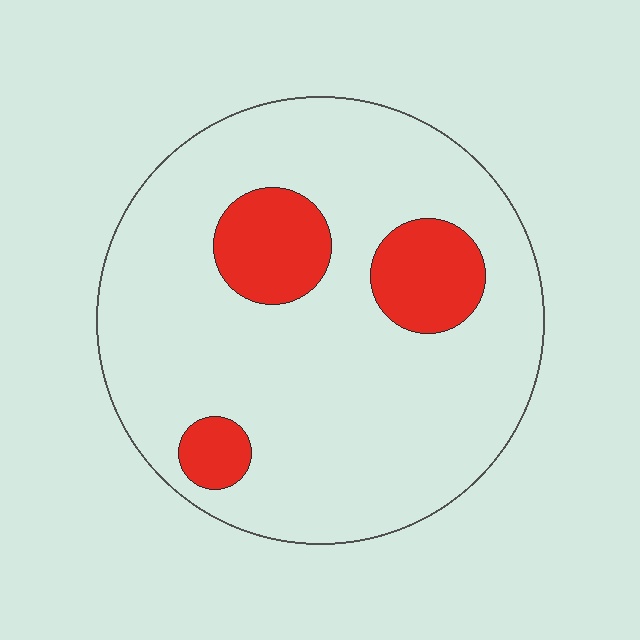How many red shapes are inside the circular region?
3.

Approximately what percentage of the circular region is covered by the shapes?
Approximately 15%.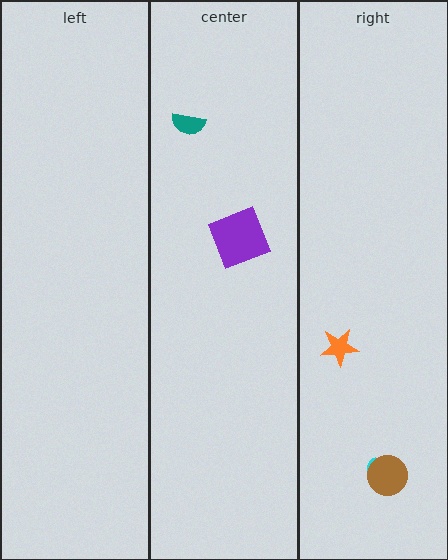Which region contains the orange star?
The right region.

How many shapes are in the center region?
2.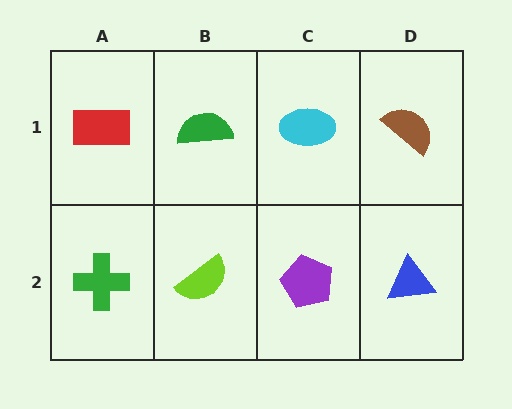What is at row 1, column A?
A red rectangle.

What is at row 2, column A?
A green cross.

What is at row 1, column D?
A brown semicircle.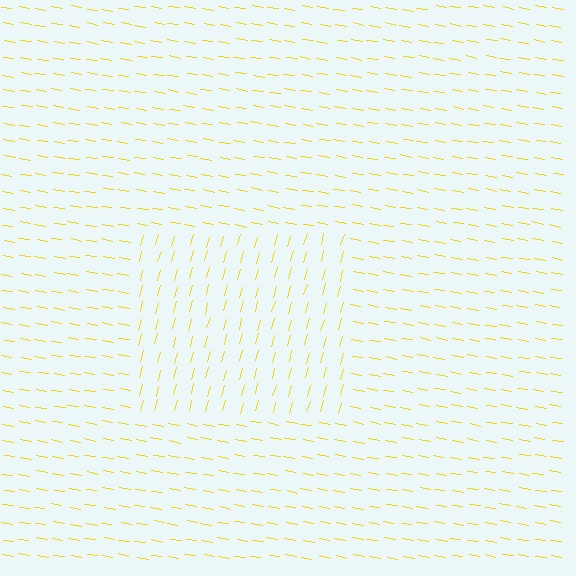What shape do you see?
I see a rectangle.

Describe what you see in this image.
The image is filled with small yellow line segments. A rectangle region in the image has lines oriented differently from the surrounding lines, creating a visible texture boundary.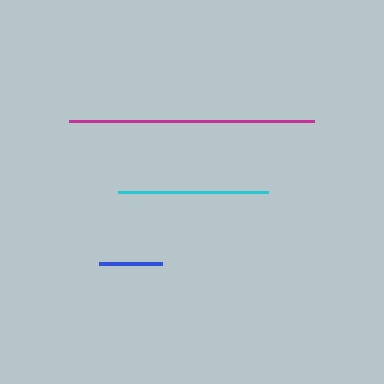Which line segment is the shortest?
The blue line is the shortest at approximately 63 pixels.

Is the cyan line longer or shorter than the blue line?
The cyan line is longer than the blue line.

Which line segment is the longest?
The magenta line is the longest at approximately 245 pixels.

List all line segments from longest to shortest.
From longest to shortest: magenta, cyan, blue.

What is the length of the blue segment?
The blue segment is approximately 63 pixels long.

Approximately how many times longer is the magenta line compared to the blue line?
The magenta line is approximately 3.9 times the length of the blue line.